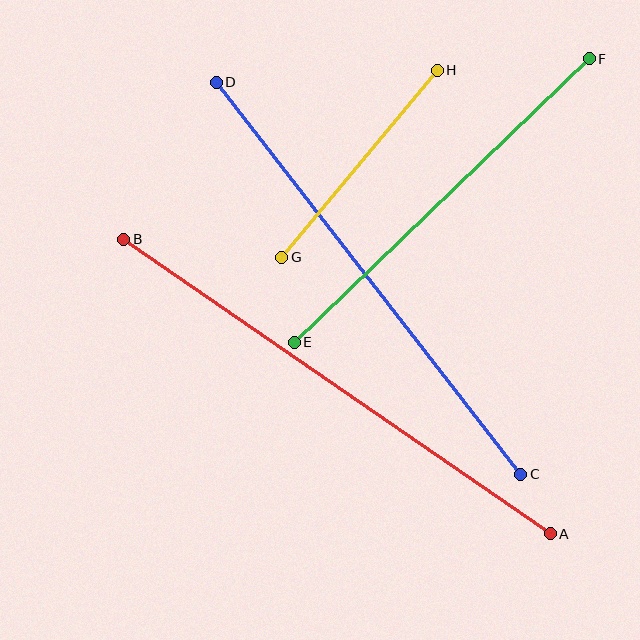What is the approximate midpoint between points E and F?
The midpoint is at approximately (442, 201) pixels.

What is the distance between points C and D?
The distance is approximately 496 pixels.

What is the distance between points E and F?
The distance is approximately 409 pixels.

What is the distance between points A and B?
The distance is approximately 518 pixels.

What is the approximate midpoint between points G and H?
The midpoint is at approximately (359, 164) pixels.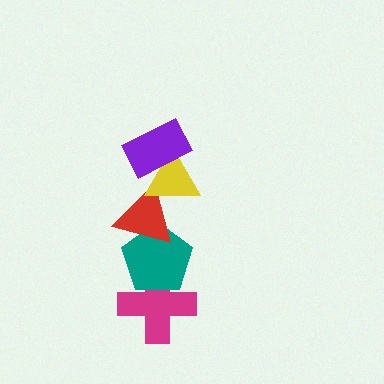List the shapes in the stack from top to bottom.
From top to bottom: the purple rectangle, the yellow triangle, the red triangle, the teal pentagon, the magenta cross.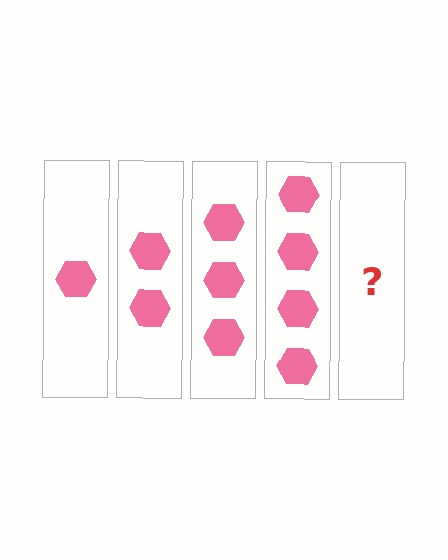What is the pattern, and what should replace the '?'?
The pattern is that each step adds one more hexagon. The '?' should be 5 hexagons.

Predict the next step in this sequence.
The next step is 5 hexagons.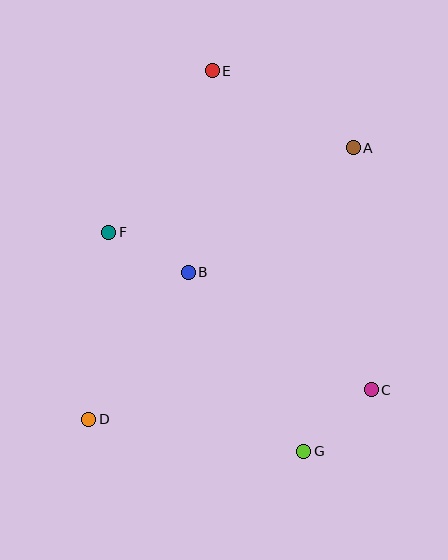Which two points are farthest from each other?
Points E and G are farthest from each other.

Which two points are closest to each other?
Points B and F are closest to each other.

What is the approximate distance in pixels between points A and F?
The distance between A and F is approximately 259 pixels.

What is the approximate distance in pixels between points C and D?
The distance between C and D is approximately 284 pixels.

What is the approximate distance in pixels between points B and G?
The distance between B and G is approximately 213 pixels.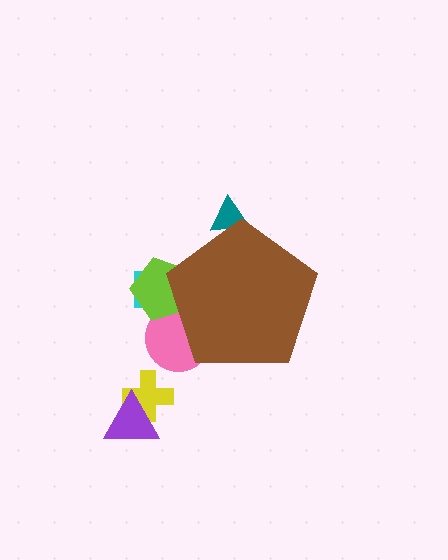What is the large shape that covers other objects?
A brown pentagon.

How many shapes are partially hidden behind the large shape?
4 shapes are partially hidden.